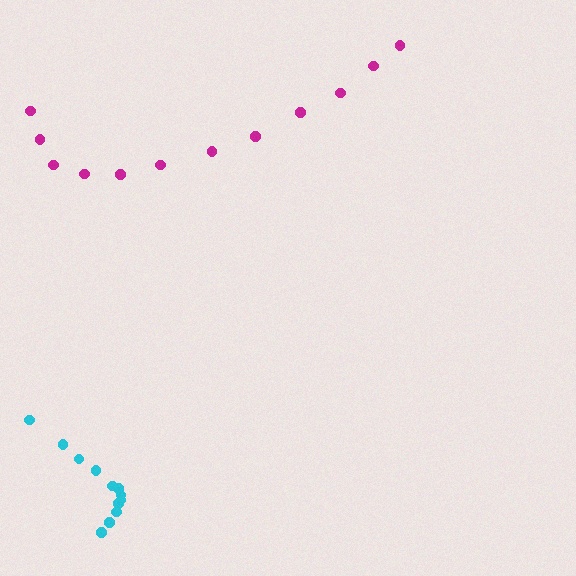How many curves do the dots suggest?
There are 2 distinct paths.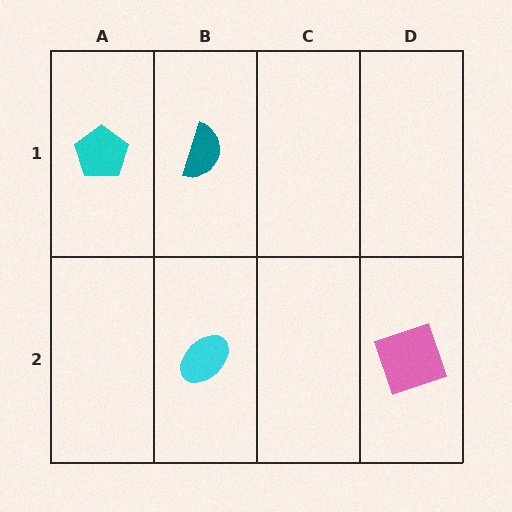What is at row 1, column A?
A cyan pentagon.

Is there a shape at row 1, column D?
No, that cell is empty.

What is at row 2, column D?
A pink square.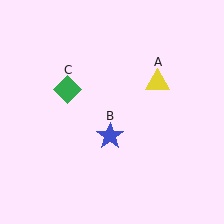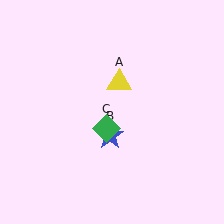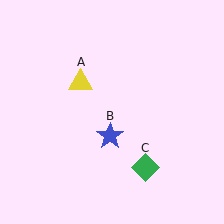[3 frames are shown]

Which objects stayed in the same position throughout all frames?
Blue star (object B) remained stationary.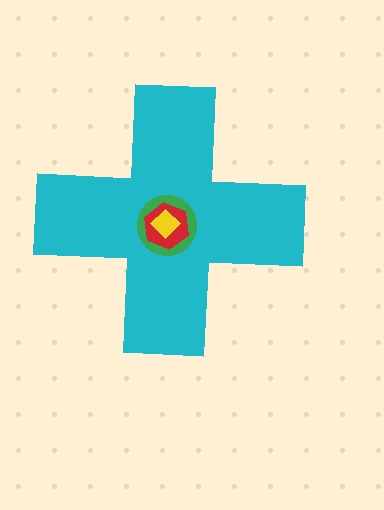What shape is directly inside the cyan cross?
The green circle.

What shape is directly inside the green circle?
The red hexagon.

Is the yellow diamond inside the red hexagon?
Yes.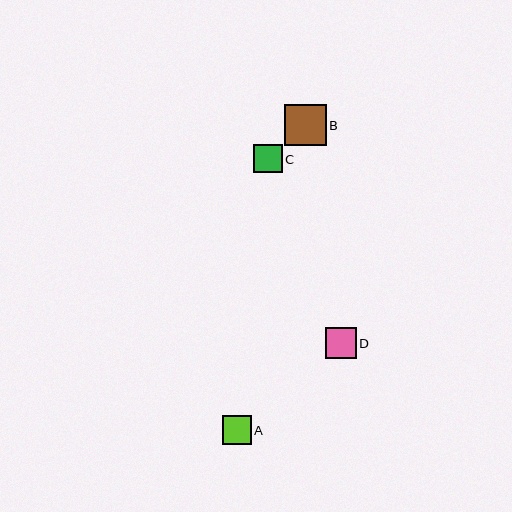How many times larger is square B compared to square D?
Square B is approximately 1.3 times the size of square D.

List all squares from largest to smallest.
From largest to smallest: B, D, C, A.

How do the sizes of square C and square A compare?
Square C and square A are approximately the same size.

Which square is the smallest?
Square A is the smallest with a size of approximately 28 pixels.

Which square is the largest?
Square B is the largest with a size of approximately 42 pixels.